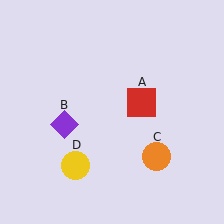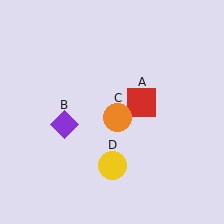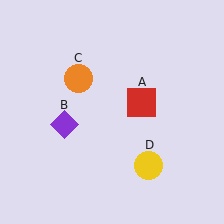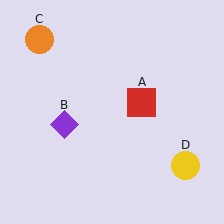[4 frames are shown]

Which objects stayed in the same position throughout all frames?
Red square (object A) and purple diamond (object B) remained stationary.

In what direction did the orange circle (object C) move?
The orange circle (object C) moved up and to the left.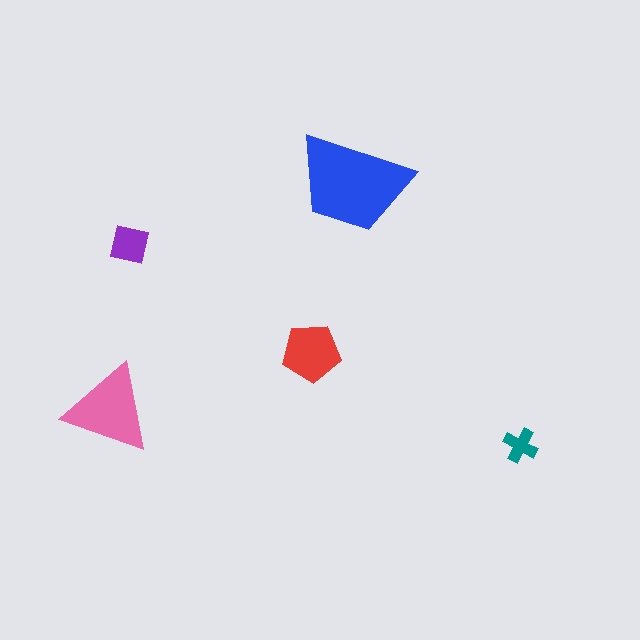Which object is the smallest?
The teal cross.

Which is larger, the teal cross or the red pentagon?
The red pentagon.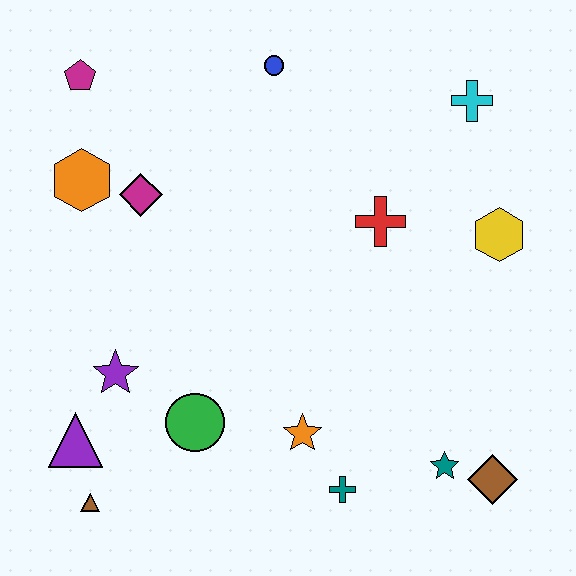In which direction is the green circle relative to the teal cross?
The green circle is to the left of the teal cross.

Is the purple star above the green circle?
Yes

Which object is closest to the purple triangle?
The brown triangle is closest to the purple triangle.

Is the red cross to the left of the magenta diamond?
No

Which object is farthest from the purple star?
The cyan cross is farthest from the purple star.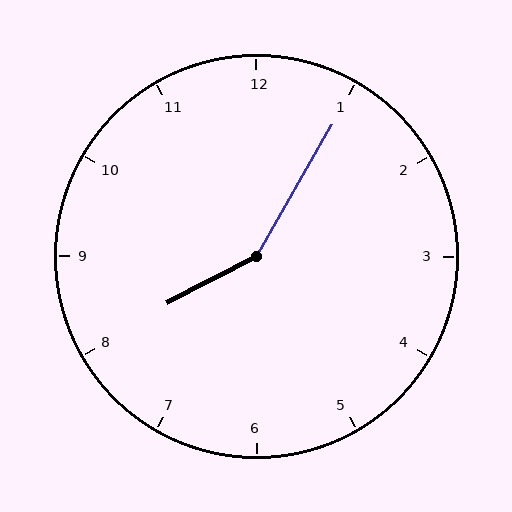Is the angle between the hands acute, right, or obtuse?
It is obtuse.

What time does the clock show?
8:05.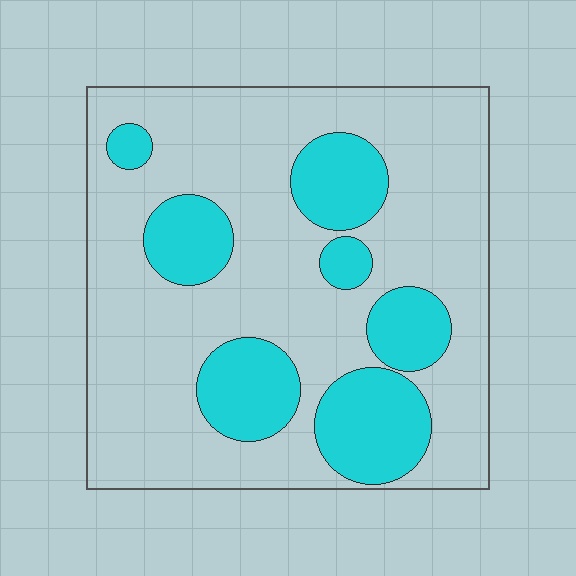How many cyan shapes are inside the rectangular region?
7.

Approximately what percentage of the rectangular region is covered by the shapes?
Approximately 25%.